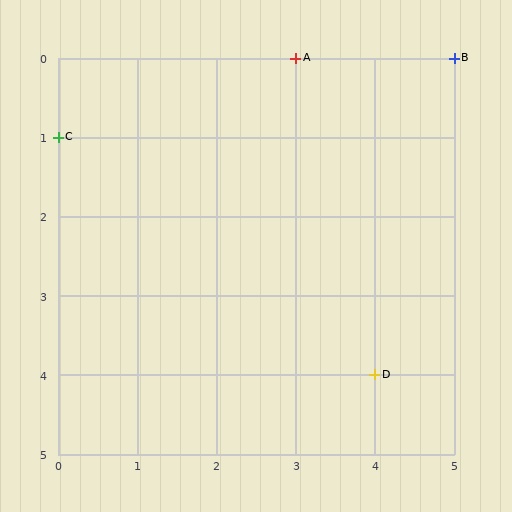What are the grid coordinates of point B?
Point B is at grid coordinates (5, 0).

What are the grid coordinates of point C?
Point C is at grid coordinates (0, 1).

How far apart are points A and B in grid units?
Points A and B are 2 columns apart.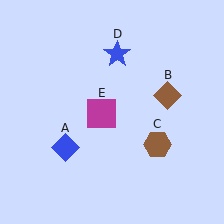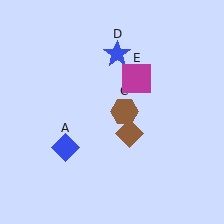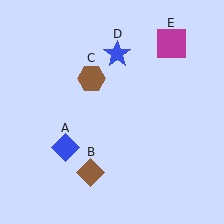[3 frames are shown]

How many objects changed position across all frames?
3 objects changed position: brown diamond (object B), brown hexagon (object C), magenta square (object E).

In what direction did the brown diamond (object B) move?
The brown diamond (object B) moved down and to the left.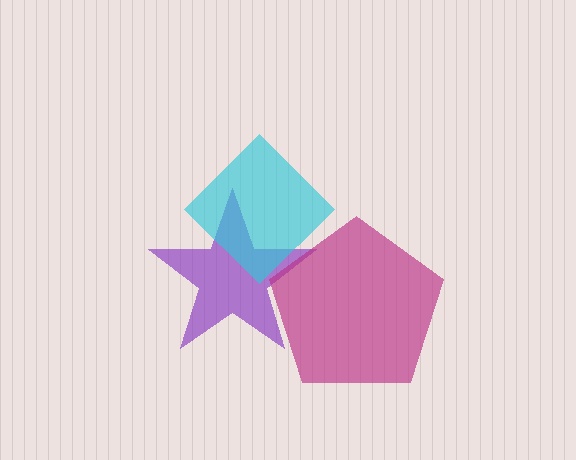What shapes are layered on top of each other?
The layered shapes are: a purple star, a cyan diamond, a magenta pentagon.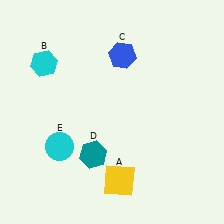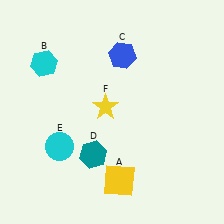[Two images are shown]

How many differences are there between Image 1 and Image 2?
There is 1 difference between the two images.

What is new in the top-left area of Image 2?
A yellow star (F) was added in the top-left area of Image 2.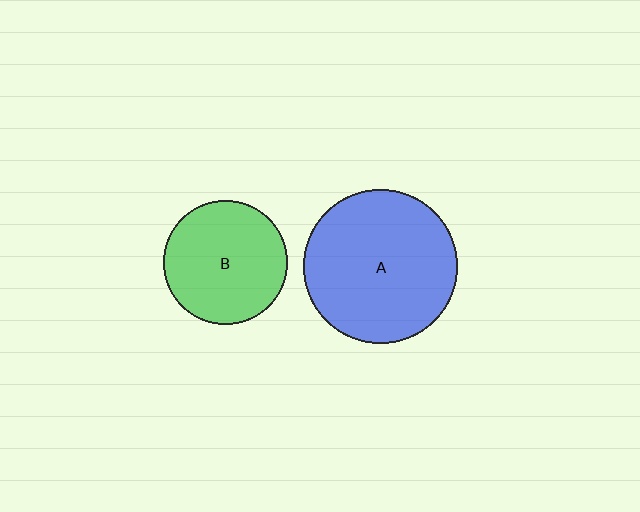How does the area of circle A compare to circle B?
Approximately 1.5 times.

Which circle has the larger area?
Circle A (blue).